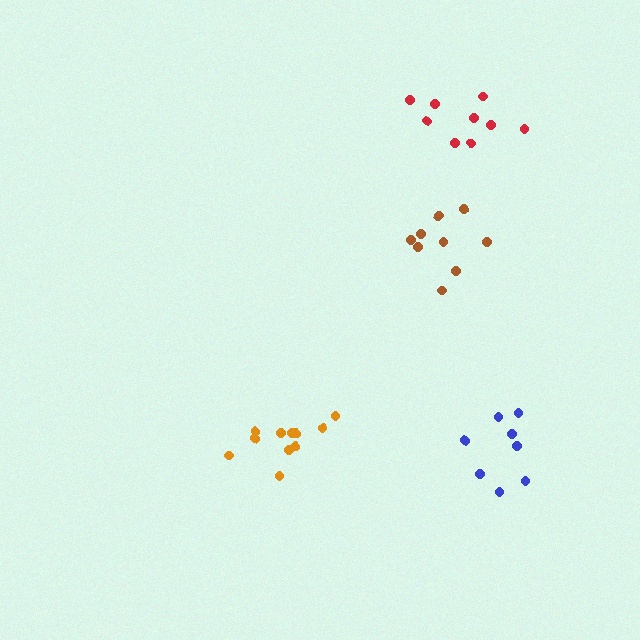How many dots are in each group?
Group 1: 8 dots, Group 2: 11 dots, Group 3: 9 dots, Group 4: 9 dots (37 total).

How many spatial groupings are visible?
There are 4 spatial groupings.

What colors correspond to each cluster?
The clusters are colored: blue, orange, red, brown.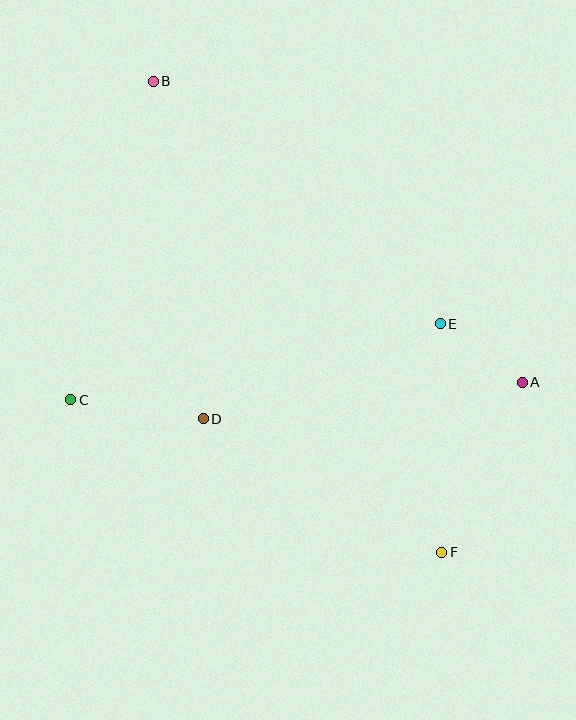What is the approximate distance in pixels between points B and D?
The distance between B and D is approximately 341 pixels.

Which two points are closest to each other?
Points A and E are closest to each other.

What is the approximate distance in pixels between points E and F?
The distance between E and F is approximately 229 pixels.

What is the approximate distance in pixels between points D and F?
The distance between D and F is approximately 273 pixels.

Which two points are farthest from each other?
Points B and F are farthest from each other.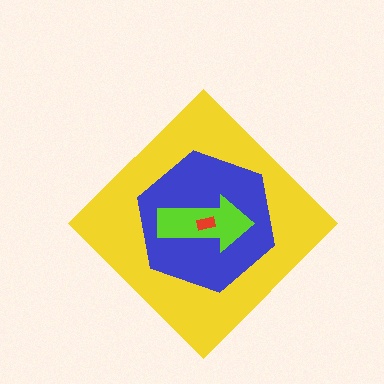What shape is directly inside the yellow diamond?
The blue hexagon.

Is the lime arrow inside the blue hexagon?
Yes.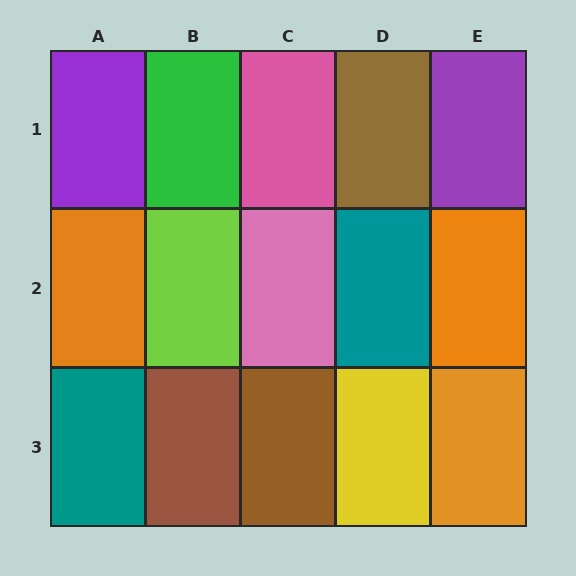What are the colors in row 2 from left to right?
Orange, lime, pink, teal, orange.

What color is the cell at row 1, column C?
Pink.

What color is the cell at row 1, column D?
Brown.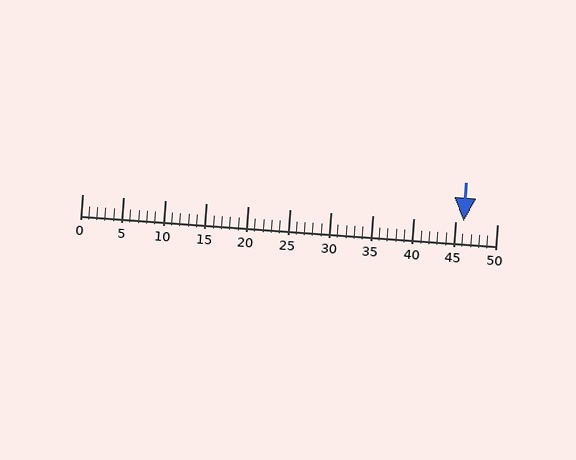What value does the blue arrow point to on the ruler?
The blue arrow points to approximately 46.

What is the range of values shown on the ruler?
The ruler shows values from 0 to 50.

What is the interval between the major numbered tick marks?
The major tick marks are spaced 5 units apart.